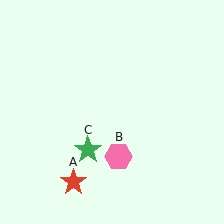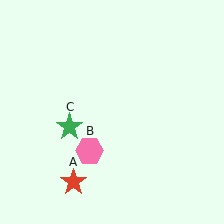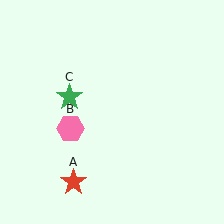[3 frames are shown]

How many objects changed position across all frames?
2 objects changed position: pink hexagon (object B), green star (object C).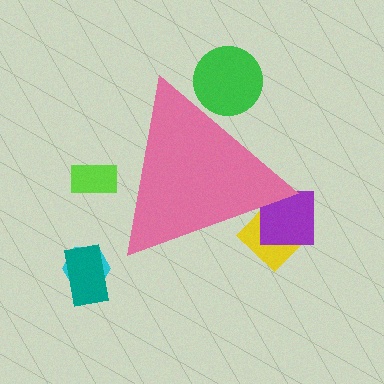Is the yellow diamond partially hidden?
Yes, the yellow diamond is partially hidden behind the pink triangle.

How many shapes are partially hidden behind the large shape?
4 shapes are partially hidden.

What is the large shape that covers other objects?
A pink triangle.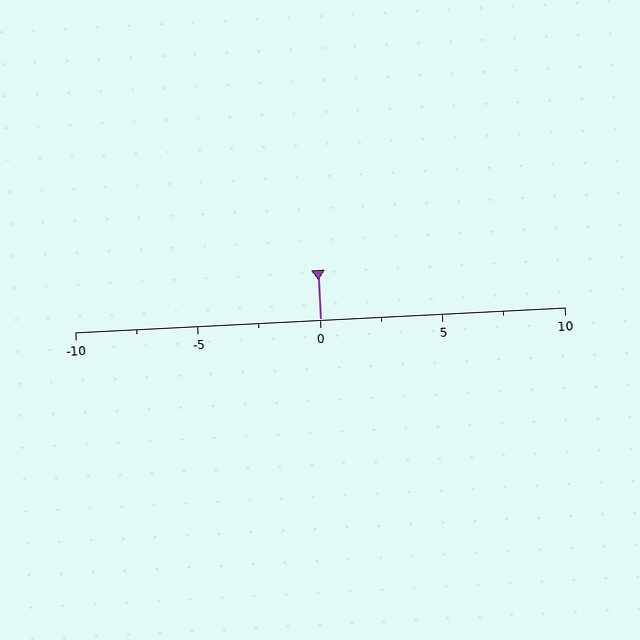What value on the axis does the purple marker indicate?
The marker indicates approximately 0.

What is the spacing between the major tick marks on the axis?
The major ticks are spaced 5 apart.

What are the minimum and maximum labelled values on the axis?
The axis runs from -10 to 10.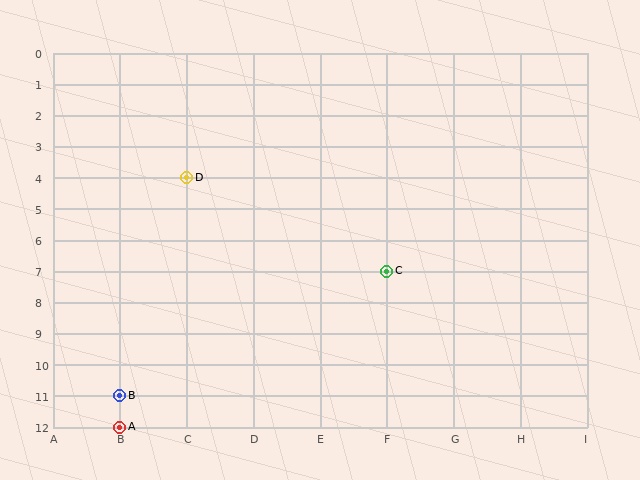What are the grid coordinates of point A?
Point A is at grid coordinates (B, 12).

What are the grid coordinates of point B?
Point B is at grid coordinates (B, 11).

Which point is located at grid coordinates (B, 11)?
Point B is at (B, 11).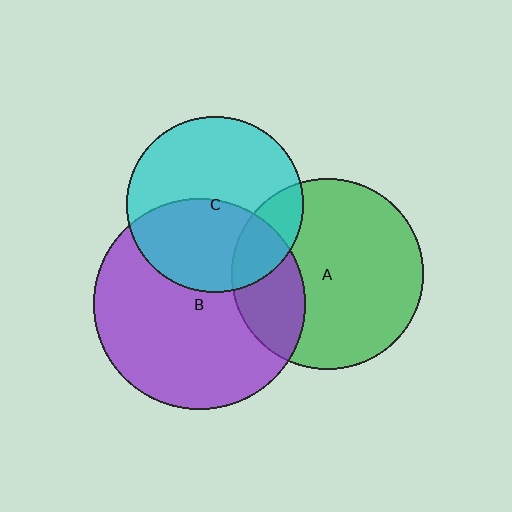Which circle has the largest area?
Circle B (purple).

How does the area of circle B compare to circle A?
Approximately 1.2 times.